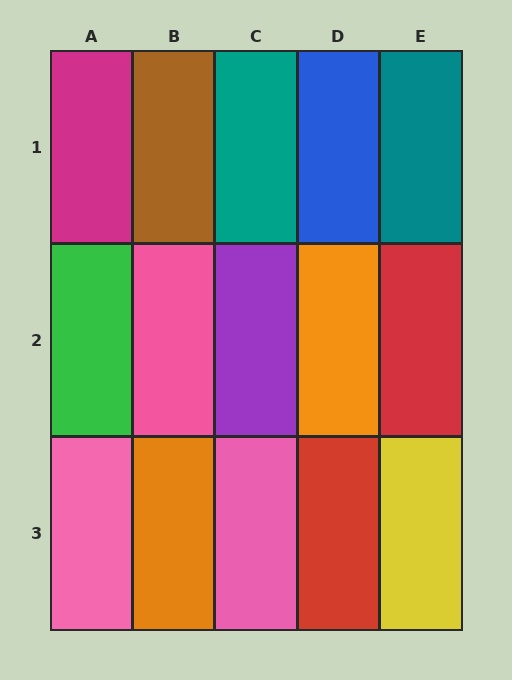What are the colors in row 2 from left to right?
Green, pink, purple, orange, red.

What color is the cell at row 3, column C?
Pink.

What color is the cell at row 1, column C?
Teal.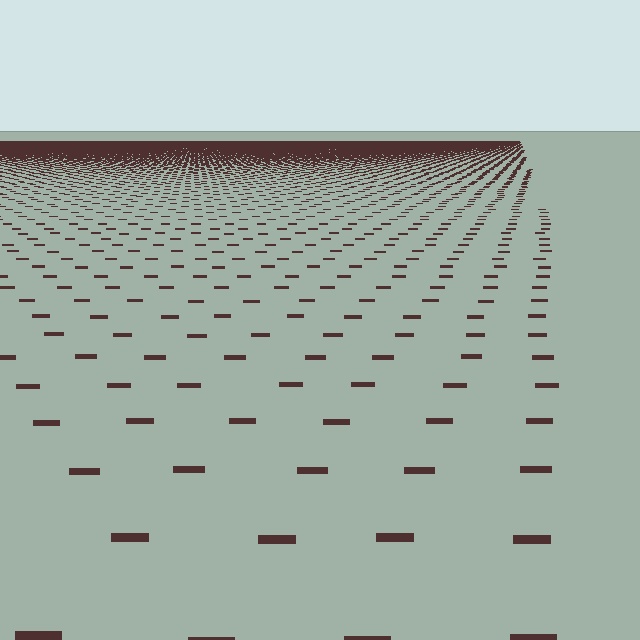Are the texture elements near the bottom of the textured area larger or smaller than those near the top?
Larger. Near the bottom, elements are closer to the viewer and appear at a bigger on-screen size.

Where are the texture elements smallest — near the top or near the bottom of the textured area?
Near the top.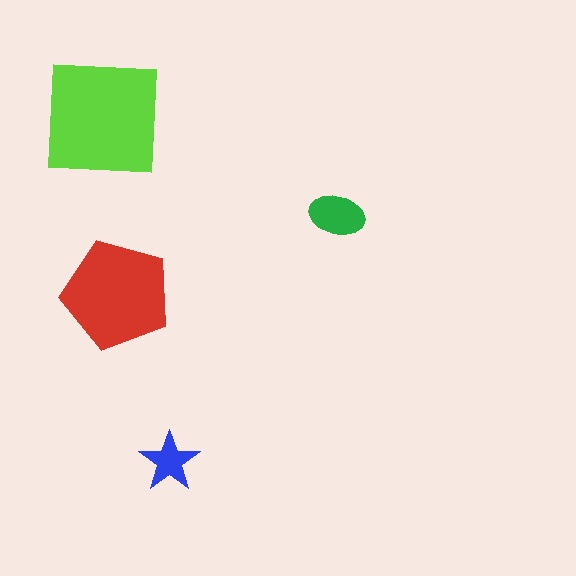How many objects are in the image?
There are 4 objects in the image.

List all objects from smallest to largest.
The blue star, the green ellipse, the red pentagon, the lime square.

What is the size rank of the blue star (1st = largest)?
4th.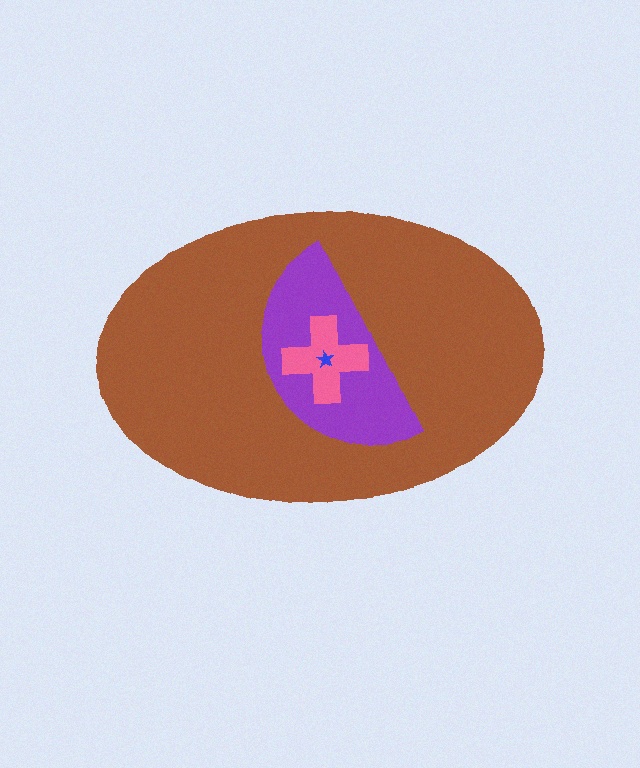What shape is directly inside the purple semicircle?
The pink cross.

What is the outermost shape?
The brown ellipse.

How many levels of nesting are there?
4.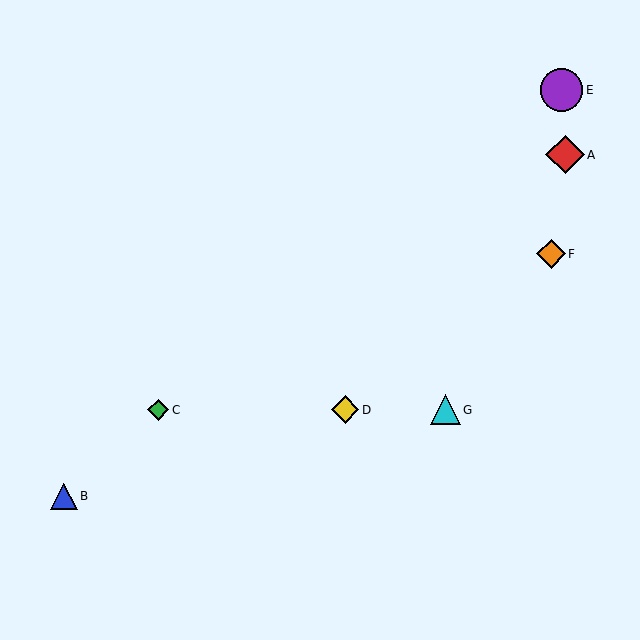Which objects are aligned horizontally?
Objects C, D, G are aligned horizontally.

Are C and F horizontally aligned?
No, C is at y≈410 and F is at y≈254.